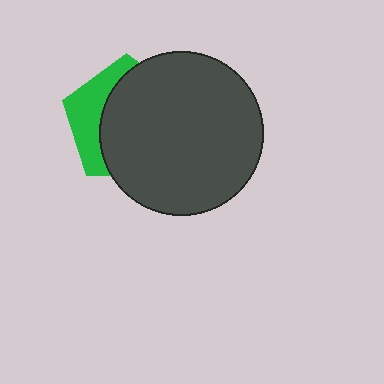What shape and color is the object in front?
The object in front is a dark gray circle.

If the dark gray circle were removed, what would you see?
You would see the complete green pentagon.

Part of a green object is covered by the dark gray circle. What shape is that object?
It is a pentagon.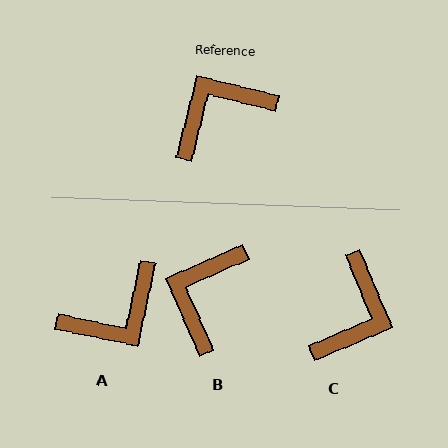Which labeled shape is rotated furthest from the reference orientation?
A, about 178 degrees away.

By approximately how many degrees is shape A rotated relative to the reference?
Approximately 178 degrees clockwise.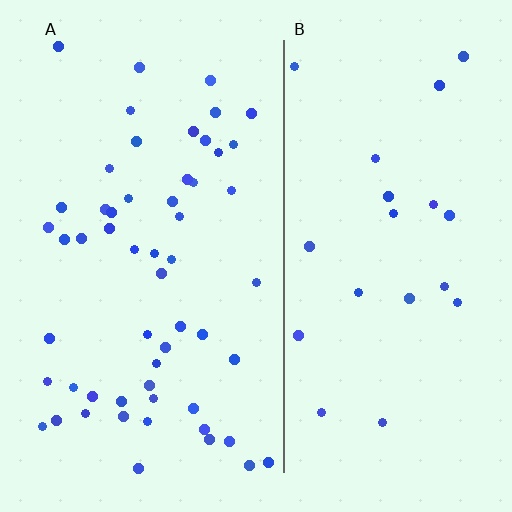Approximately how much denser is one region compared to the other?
Approximately 2.6× — region A over region B.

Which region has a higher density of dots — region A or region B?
A (the left).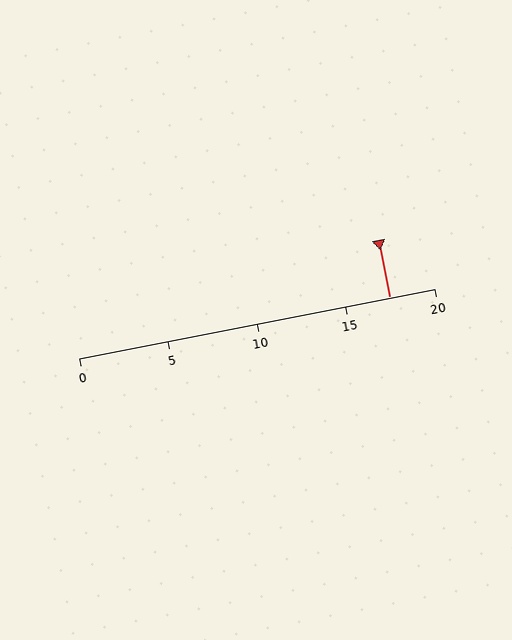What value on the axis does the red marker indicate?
The marker indicates approximately 17.5.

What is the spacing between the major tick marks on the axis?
The major ticks are spaced 5 apart.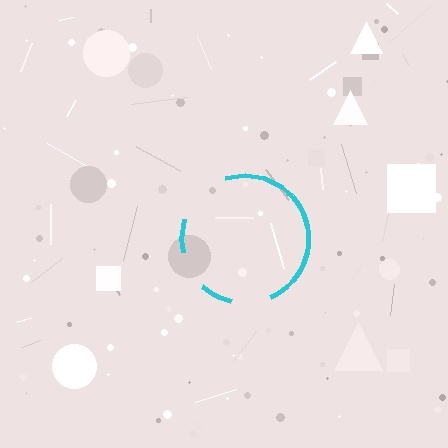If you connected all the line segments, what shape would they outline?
They would outline a circle.